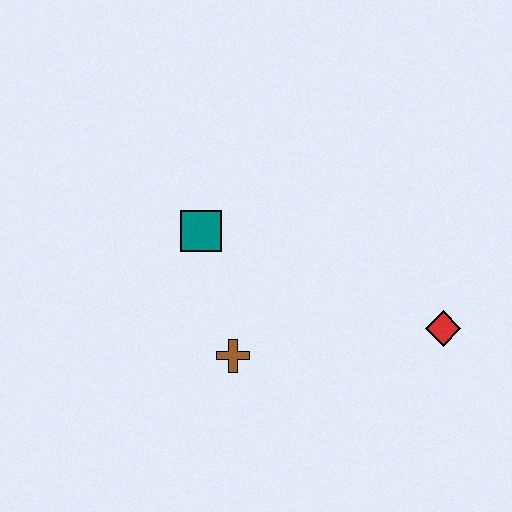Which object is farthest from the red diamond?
The teal square is farthest from the red diamond.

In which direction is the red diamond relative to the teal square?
The red diamond is to the right of the teal square.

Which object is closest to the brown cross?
The teal square is closest to the brown cross.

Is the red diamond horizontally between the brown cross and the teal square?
No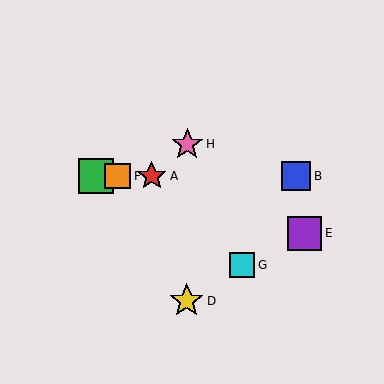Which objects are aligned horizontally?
Objects A, B, C, F are aligned horizontally.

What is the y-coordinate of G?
Object G is at y≈265.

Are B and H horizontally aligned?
No, B is at y≈176 and H is at y≈144.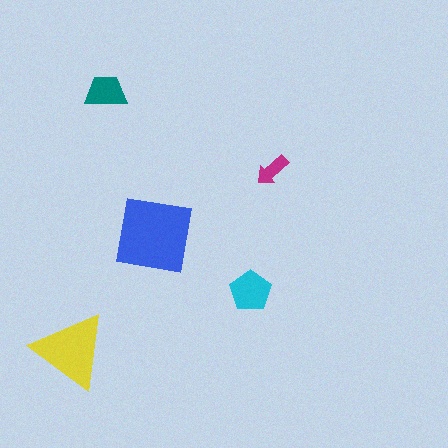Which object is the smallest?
The magenta arrow.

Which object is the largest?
The blue square.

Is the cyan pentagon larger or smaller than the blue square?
Smaller.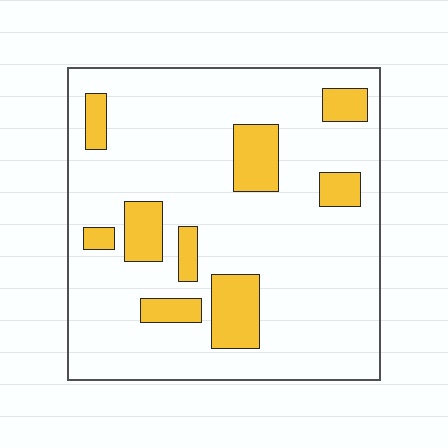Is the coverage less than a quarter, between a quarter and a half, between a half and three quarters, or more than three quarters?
Less than a quarter.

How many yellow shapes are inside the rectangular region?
9.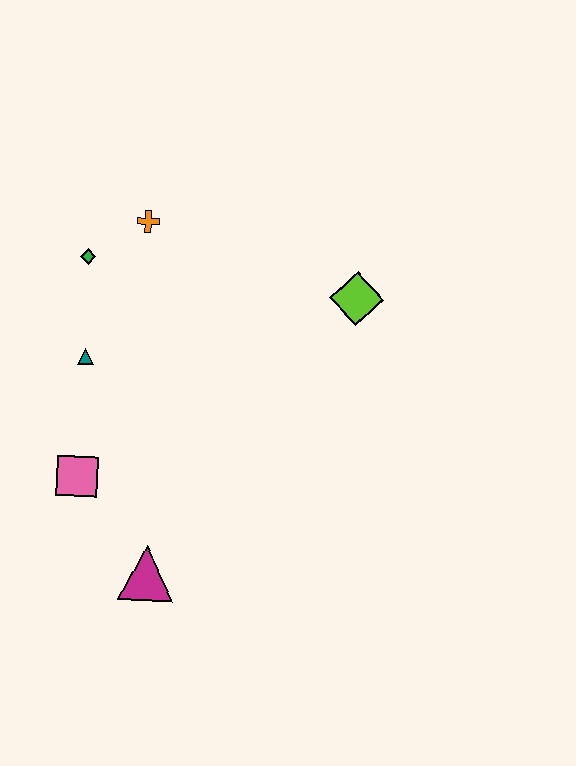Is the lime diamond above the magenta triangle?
Yes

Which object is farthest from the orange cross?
The magenta triangle is farthest from the orange cross.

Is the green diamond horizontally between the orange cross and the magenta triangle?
No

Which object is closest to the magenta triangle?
The pink square is closest to the magenta triangle.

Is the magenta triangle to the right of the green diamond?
Yes